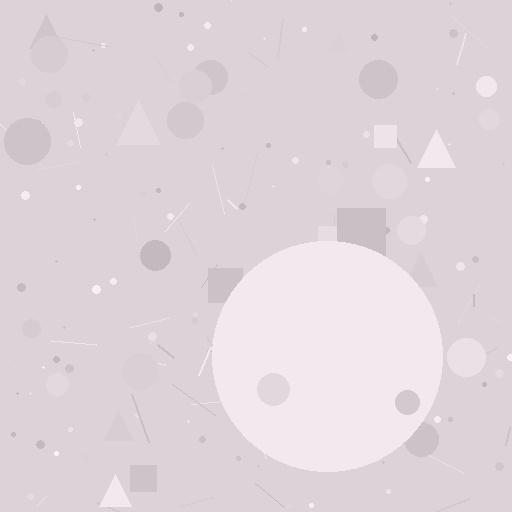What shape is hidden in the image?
A circle is hidden in the image.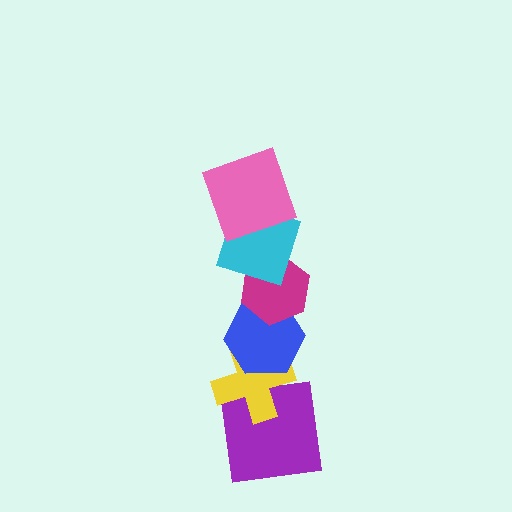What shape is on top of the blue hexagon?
The magenta hexagon is on top of the blue hexagon.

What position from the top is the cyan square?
The cyan square is 2nd from the top.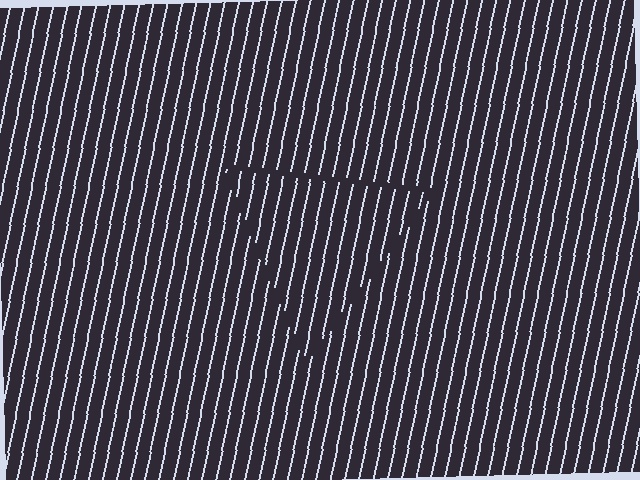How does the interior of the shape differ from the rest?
The interior of the shape contains the same grating, shifted by half a period — the contour is defined by the phase discontinuity where line-ends from the inner and outer gratings abut.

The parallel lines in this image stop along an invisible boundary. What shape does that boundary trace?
An illusory triangle. The interior of the shape contains the same grating, shifted by half a period — the contour is defined by the phase discontinuity where line-ends from the inner and outer gratings abut.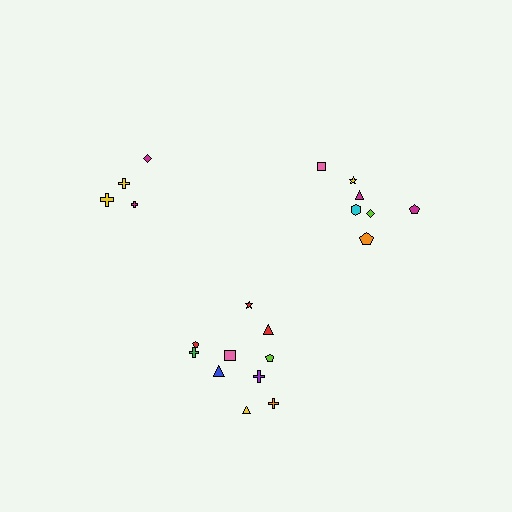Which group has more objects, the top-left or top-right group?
The top-right group.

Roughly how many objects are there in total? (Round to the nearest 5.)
Roughly 20 objects in total.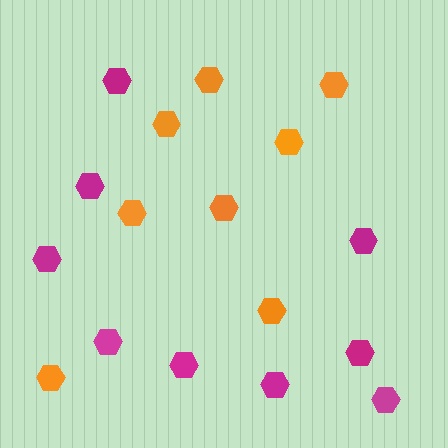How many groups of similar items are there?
There are 2 groups: one group of orange hexagons (8) and one group of magenta hexagons (9).